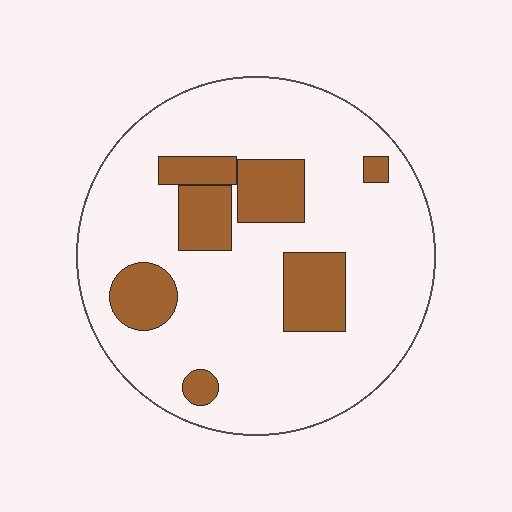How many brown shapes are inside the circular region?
7.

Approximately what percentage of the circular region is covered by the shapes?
Approximately 20%.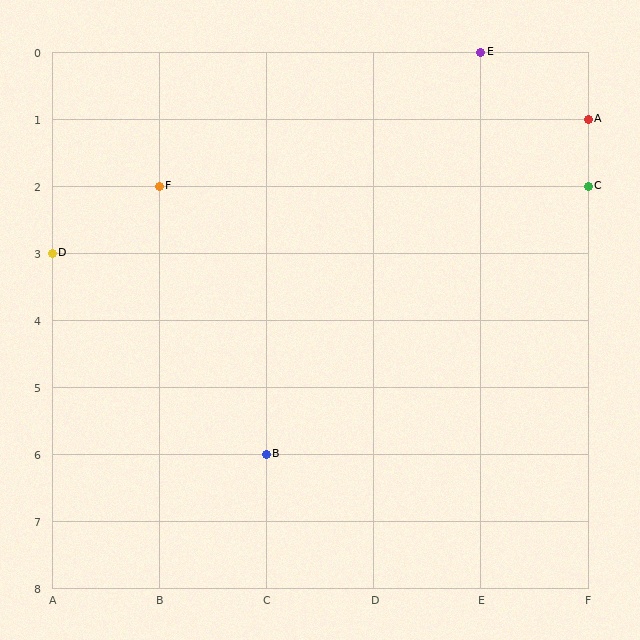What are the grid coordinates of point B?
Point B is at grid coordinates (C, 6).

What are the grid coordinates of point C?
Point C is at grid coordinates (F, 2).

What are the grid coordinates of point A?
Point A is at grid coordinates (F, 1).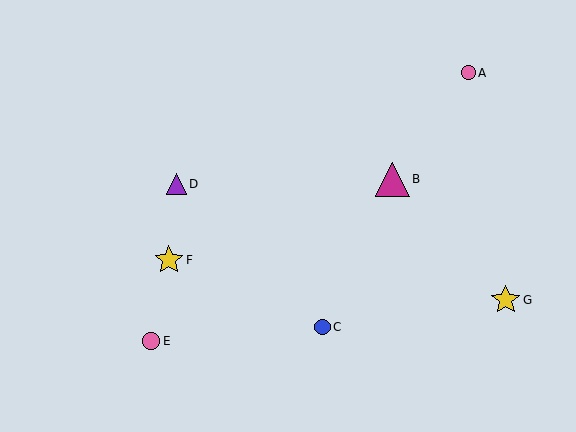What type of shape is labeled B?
Shape B is a magenta triangle.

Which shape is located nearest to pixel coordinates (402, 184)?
The magenta triangle (labeled B) at (392, 179) is nearest to that location.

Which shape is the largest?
The magenta triangle (labeled B) is the largest.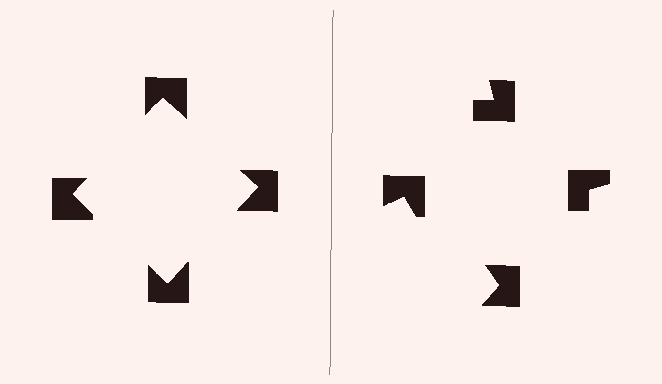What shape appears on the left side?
An illusory square.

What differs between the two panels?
The notched squares are positioned identically on both sides; only the wedge orientations differ. On the left they align to a square; on the right they are misaligned.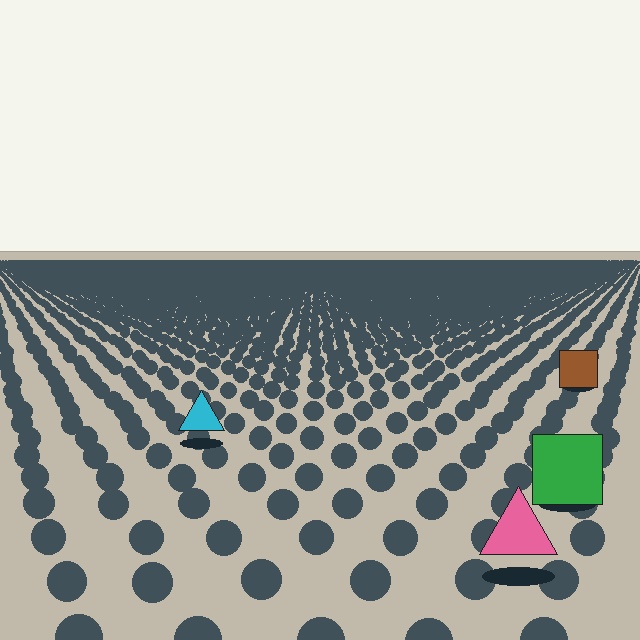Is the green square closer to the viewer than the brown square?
Yes. The green square is closer — you can tell from the texture gradient: the ground texture is coarser near it.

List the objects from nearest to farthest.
From nearest to farthest: the pink triangle, the green square, the cyan triangle, the brown square.